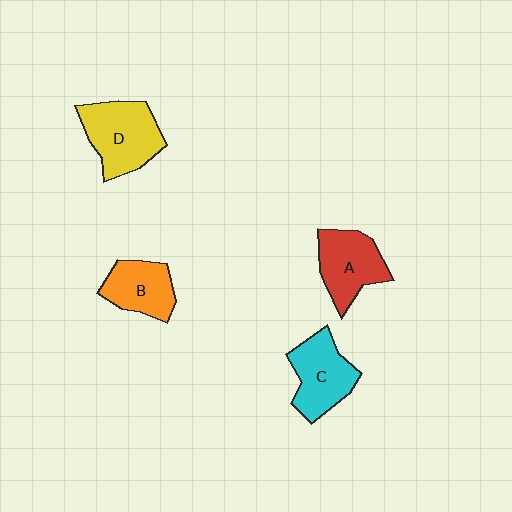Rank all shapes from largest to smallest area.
From largest to smallest: D (yellow), C (cyan), A (red), B (orange).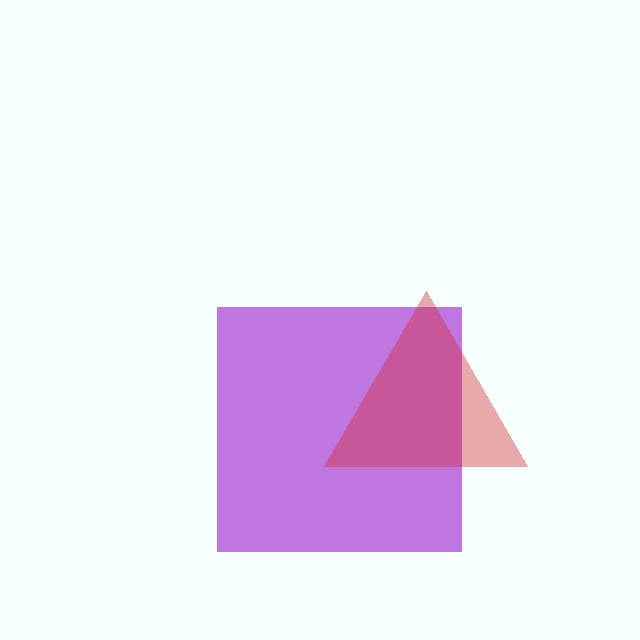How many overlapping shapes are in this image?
There are 2 overlapping shapes in the image.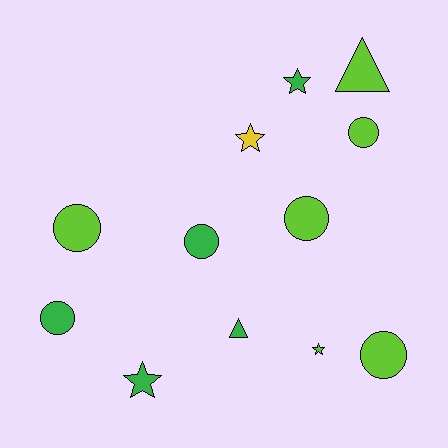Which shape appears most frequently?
Circle, with 6 objects.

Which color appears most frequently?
Lime, with 6 objects.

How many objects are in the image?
There are 12 objects.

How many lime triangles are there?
There is 1 lime triangle.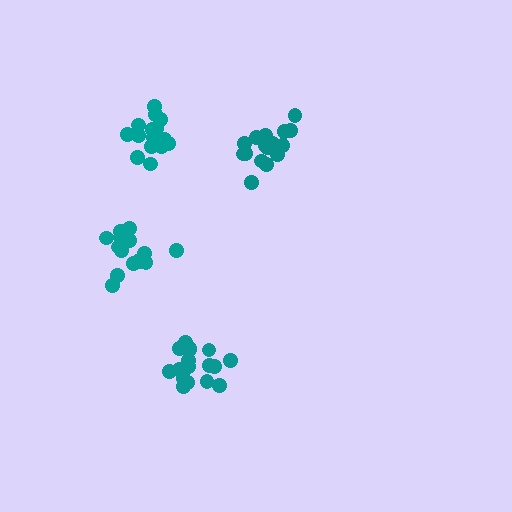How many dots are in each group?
Group 1: 17 dots, Group 2: 19 dots, Group 3: 18 dots, Group 4: 17 dots (71 total).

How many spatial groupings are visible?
There are 4 spatial groupings.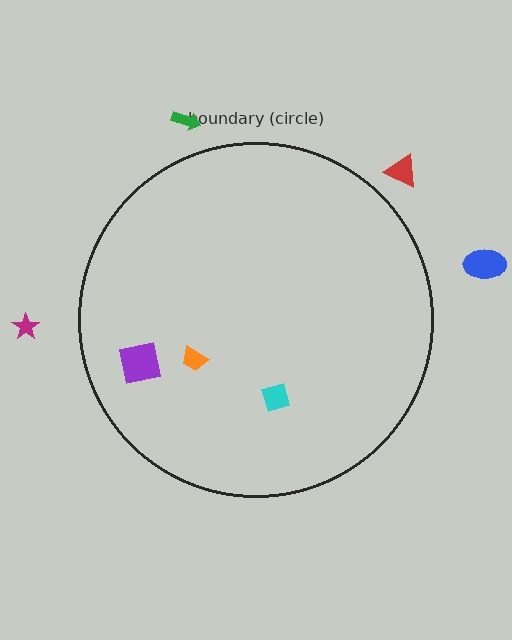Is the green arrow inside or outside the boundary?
Outside.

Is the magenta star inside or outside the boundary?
Outside.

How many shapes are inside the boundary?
3 inside, 4 outside.